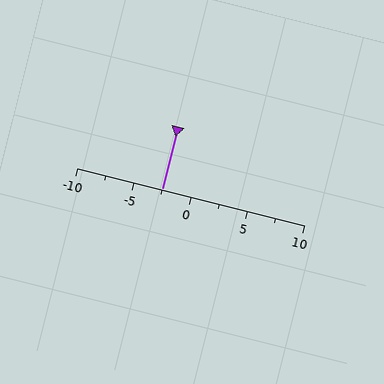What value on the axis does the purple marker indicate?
The marker indicates approximately -2.5.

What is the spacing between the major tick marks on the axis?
The major ticks are spaced 5 apart.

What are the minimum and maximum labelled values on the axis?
The axis runs from -10 to 10.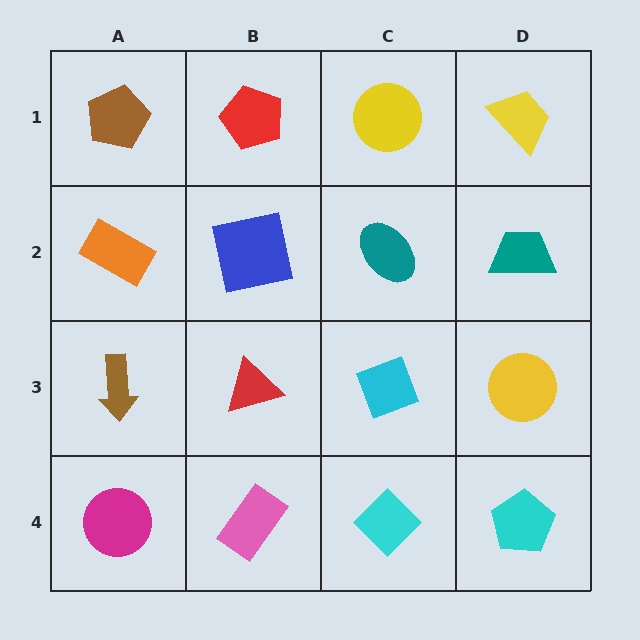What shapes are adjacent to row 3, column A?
An orange rectangle (row 2, column A), a magenta circle (row 4, column A), a red triangle (row 3, column B).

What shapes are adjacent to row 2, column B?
A red pentagon (row 1, column B), a red triangle (row 3, column B), an orange rectangle (row 2, column A), a teal ellipse (row 2, column C).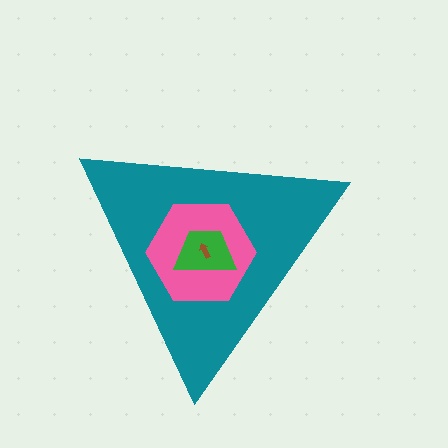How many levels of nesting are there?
4.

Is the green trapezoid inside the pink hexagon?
Yes.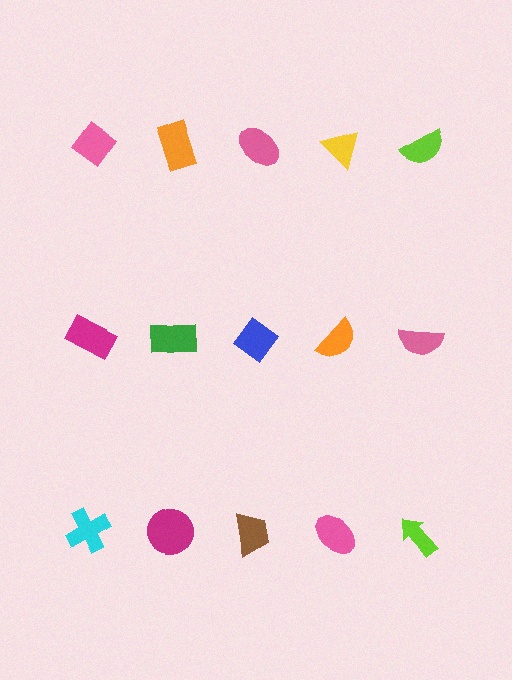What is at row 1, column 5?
A lime semicircle.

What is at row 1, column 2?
An orange rectangle.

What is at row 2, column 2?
A green rectangle.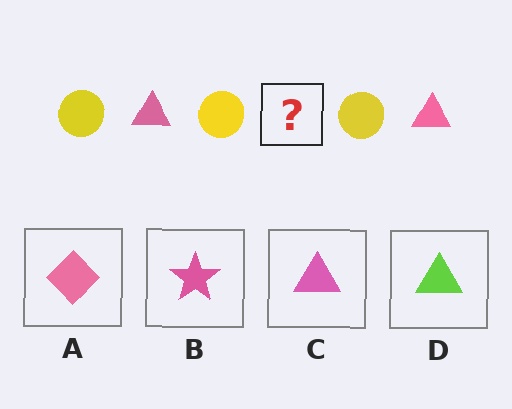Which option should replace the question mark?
Option C.